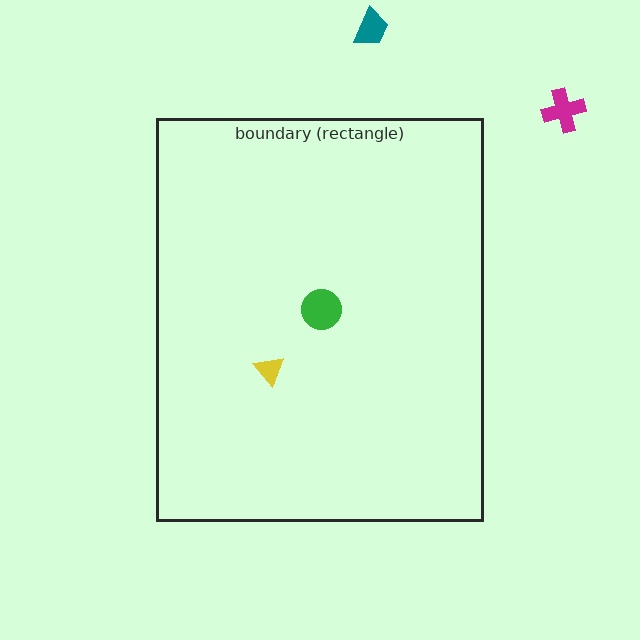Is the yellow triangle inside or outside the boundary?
Inside.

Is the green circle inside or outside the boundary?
Inside.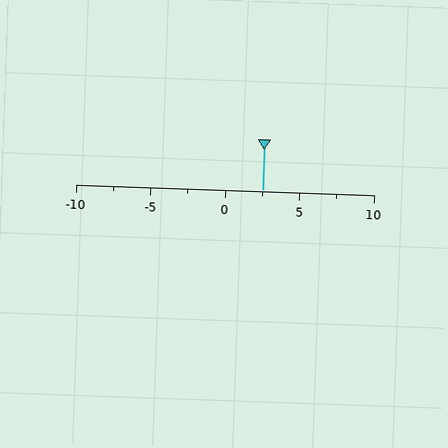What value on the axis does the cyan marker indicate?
The marker indicates approximately 2.5.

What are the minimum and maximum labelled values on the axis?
The axis runs from -10 to 10.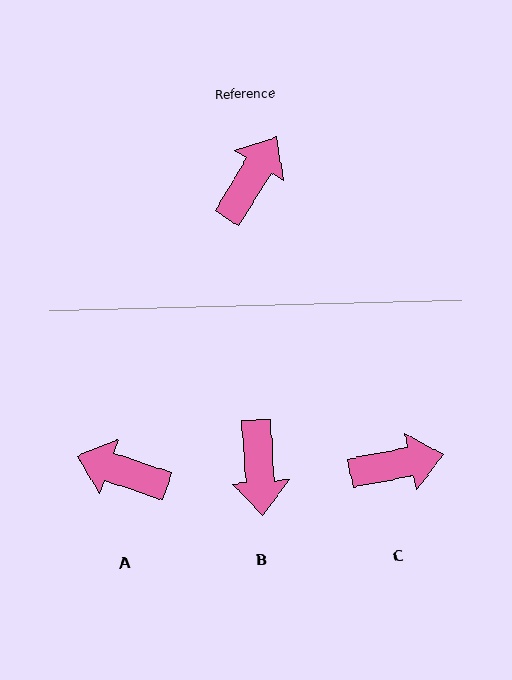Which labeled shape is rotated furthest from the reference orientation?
B, about 144 degrees away.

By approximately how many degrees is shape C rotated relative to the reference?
Approximately 47 degrees clockwise.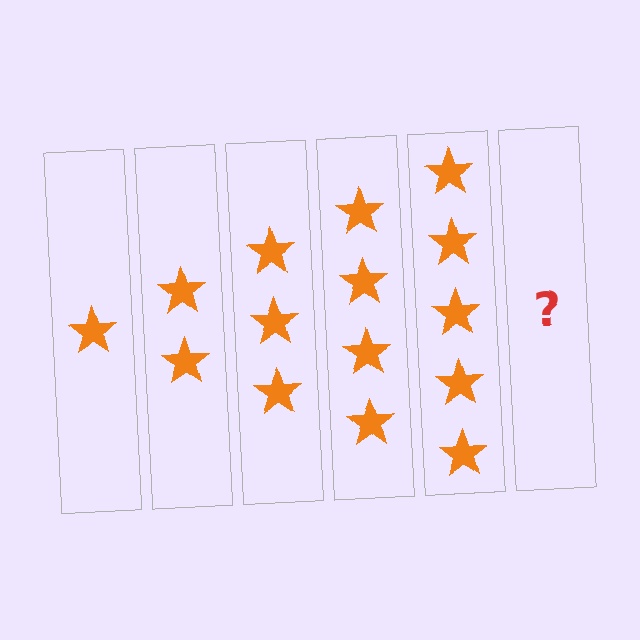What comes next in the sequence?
The next element should be 6 stars.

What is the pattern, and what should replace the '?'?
The pattern is that each step adds one more star. The '?' should be 6 stars.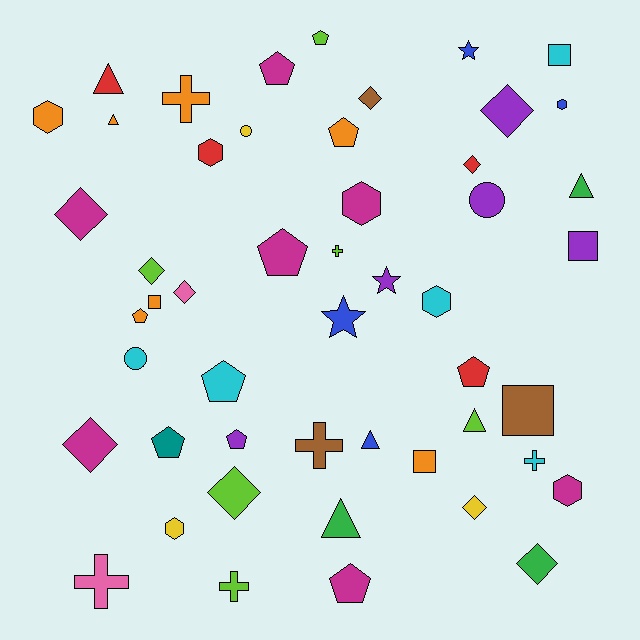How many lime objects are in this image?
There are 6 lime objects.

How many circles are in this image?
There are 3 circles.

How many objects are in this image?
There are 50 objects.